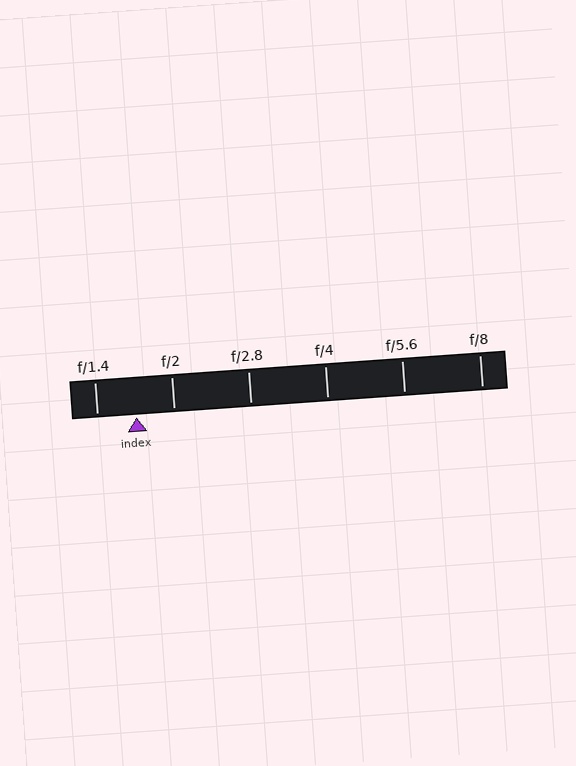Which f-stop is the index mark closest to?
The index mark is closest to f/2.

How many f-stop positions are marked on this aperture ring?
There are 6 f-stop positions marked.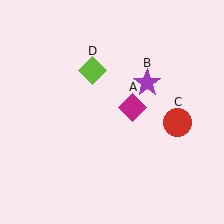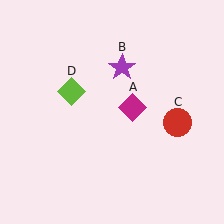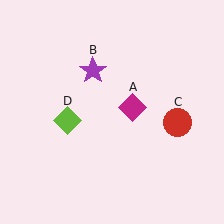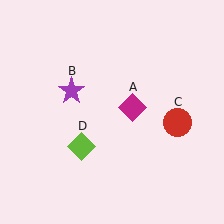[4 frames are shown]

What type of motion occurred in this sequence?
The purple star (object B), lime diamond (object D) rotated counterclockwise around the center of the scene.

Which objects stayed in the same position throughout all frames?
Magenta diamond (object A) and red circle (object C) remained stationary.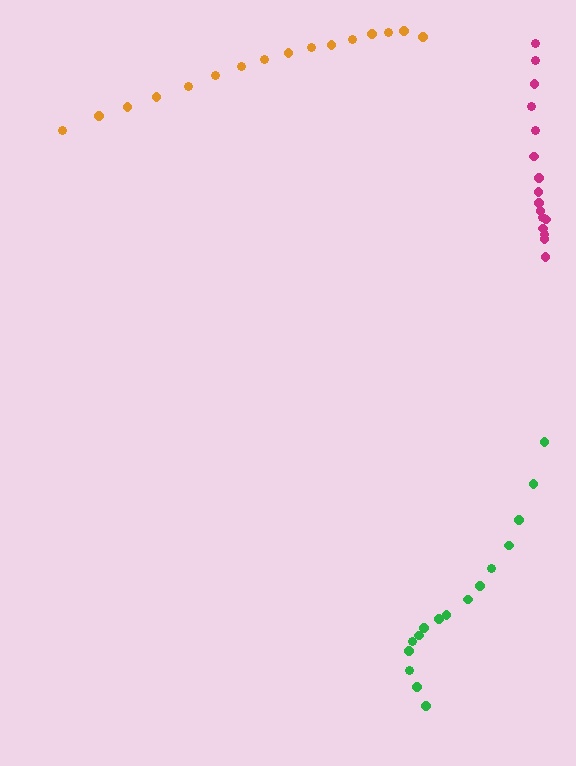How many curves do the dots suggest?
There are 3 distinct paths.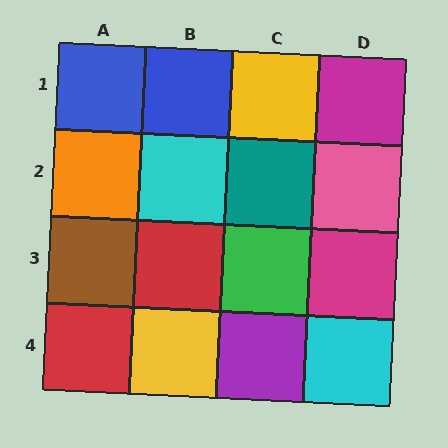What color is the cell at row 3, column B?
Red.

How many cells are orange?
1 cell is orange.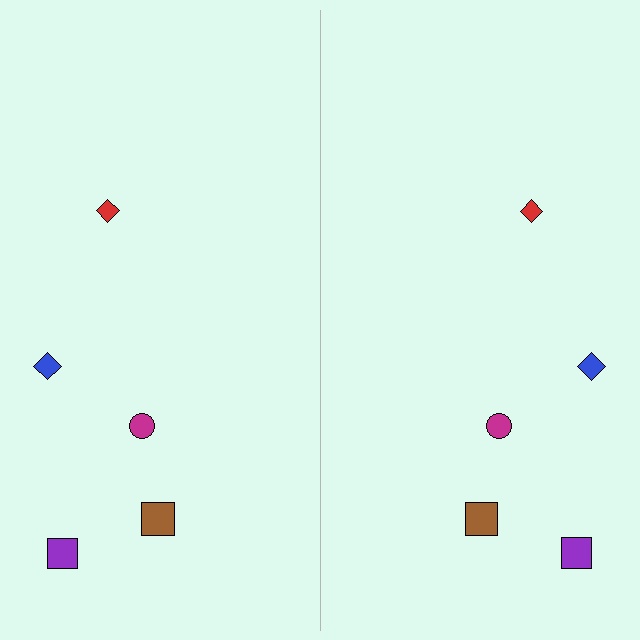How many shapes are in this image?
There are 10 shapes in this image.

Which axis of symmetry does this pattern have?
The pattern has a vertical axis of symmetry running through the center of the image.